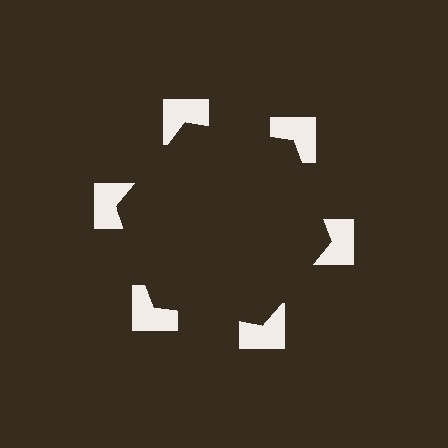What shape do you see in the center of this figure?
An illusory hexagon — its edges are inferred from the aligned wedge cuts in the notched squares, not physically drawn.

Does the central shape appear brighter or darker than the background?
It typically appears slightly darker than the background, even though no actual brightness change is drawn.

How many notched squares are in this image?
There are 6 — one at each vertex of the illusory hexagon.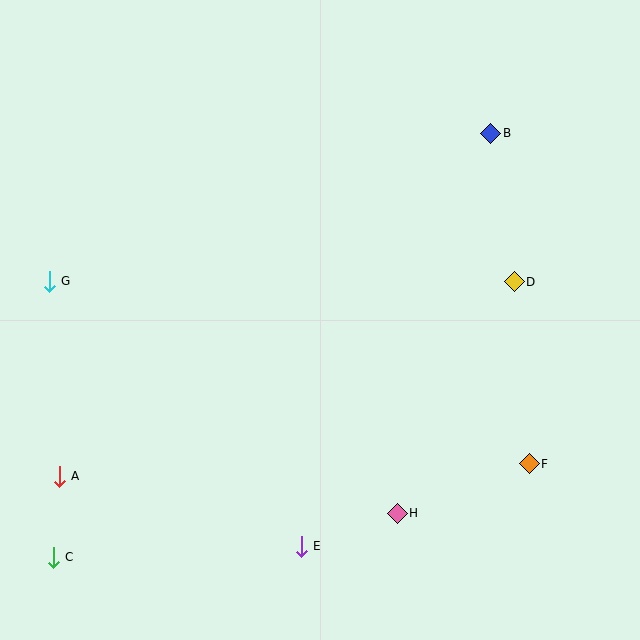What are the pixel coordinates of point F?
Point F is at (529, 464).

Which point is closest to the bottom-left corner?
Point C is closest to the bottom-left corner.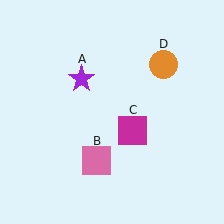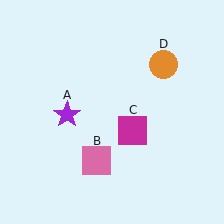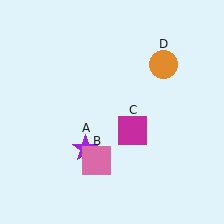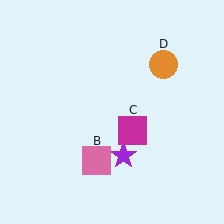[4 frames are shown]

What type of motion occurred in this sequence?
The purple star (object A) rotated counterclockwise around the center of the scene.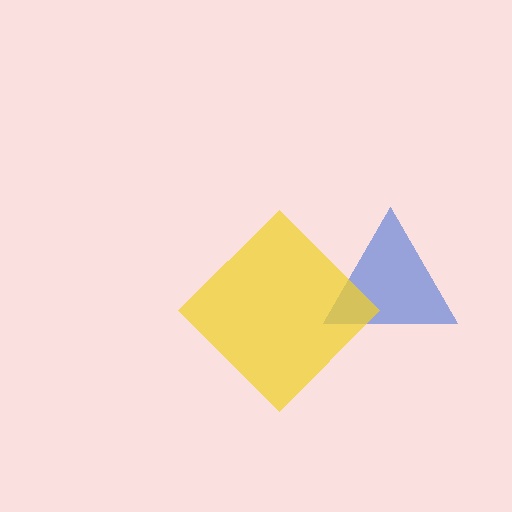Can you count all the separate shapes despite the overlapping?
Yes, there are 2 separate shapes.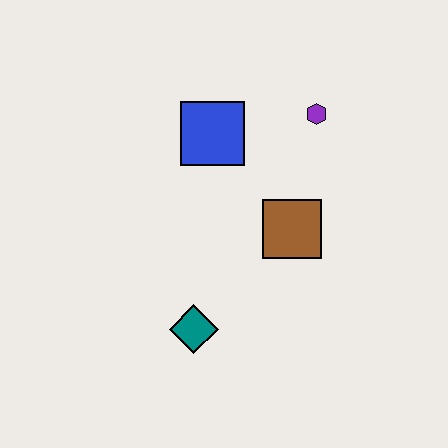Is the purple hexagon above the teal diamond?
Yes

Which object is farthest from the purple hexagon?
The teal diamond is farthest from the purple hexagon.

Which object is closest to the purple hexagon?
The blue square is closest to the purple hexagon.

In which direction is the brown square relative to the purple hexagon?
The brown square is below the purple hexagon.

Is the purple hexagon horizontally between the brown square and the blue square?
No